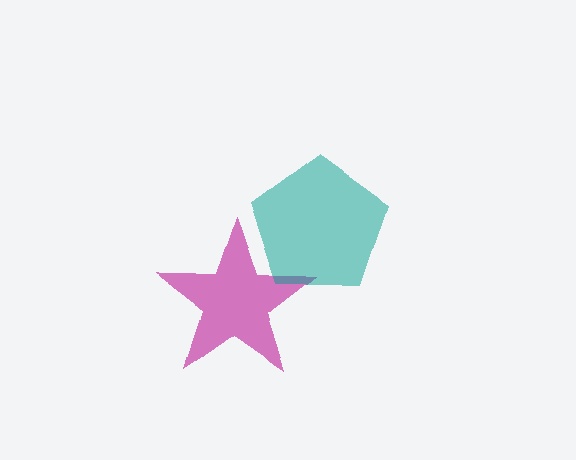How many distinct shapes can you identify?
There are 2 distinct shapes: a magenta star, a teal pentagon.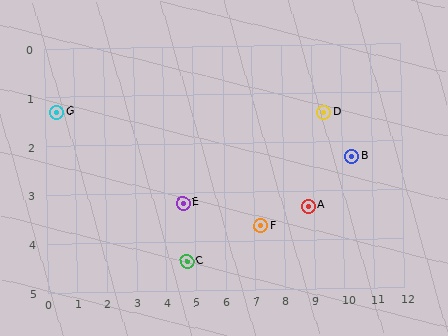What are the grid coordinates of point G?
Point G is at approximately (0.4, 1.3).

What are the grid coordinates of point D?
Point D is at approximately (9.4, 1.4).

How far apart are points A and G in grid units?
Points A and G are about 8.6 grid units apart.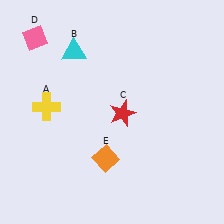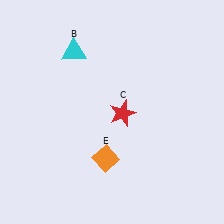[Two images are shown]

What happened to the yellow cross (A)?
The yellow cross (A) was removed in Image 2. It was in the top-left area of Image 1.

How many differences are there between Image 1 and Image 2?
There are 2 differences between the two images.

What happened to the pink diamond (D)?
The pink diamond (D) was removed in Image 2. It was in the top-left area of Image 1.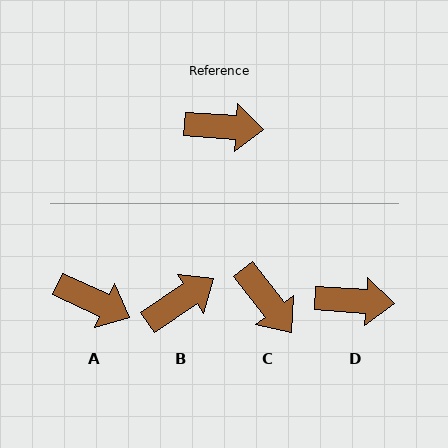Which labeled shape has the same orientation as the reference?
D.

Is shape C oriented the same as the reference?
No, it is off by about 49 degrees.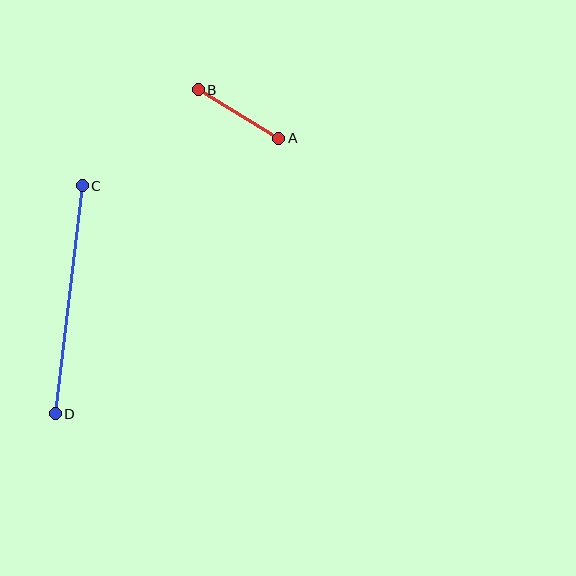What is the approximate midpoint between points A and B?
The midpoint is at approximately (239, 114) pixels.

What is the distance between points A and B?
The distance is approximately 94 pixels.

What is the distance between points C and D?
The distance is approximately 229 pixels.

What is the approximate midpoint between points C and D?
The midpoint is at approximately (69, 300) pixels.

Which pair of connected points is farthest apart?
Points C and D are farthest apart.